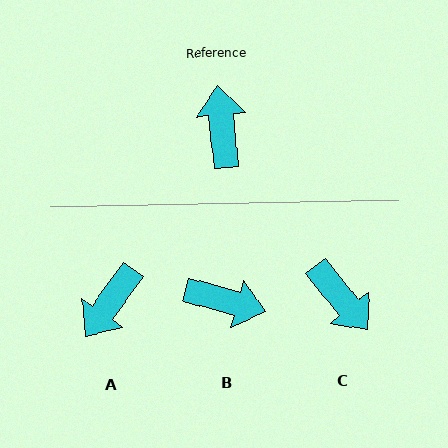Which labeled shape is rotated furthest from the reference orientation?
C, about 147 degrees away.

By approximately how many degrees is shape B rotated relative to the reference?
Approximately 111 degrees clockwise.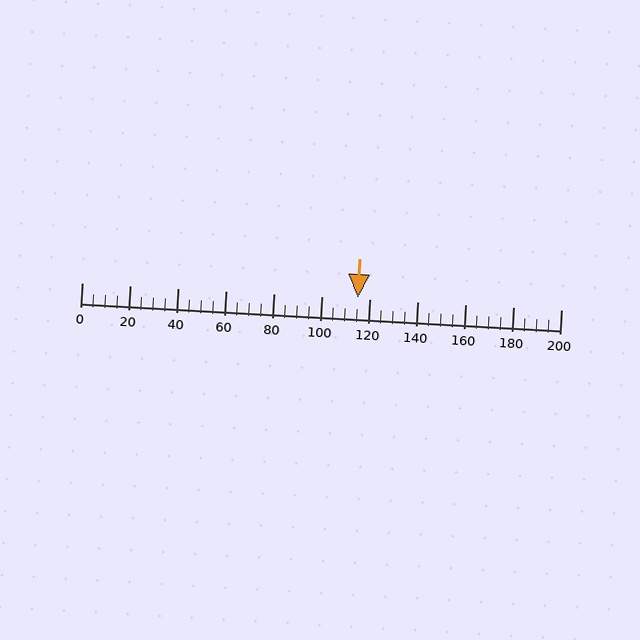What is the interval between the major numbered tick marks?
The major tick marks are spaced 20 units apart.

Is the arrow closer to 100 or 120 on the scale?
The arrow is closer to 120.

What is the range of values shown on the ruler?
The ruler shows values from 0 to 200.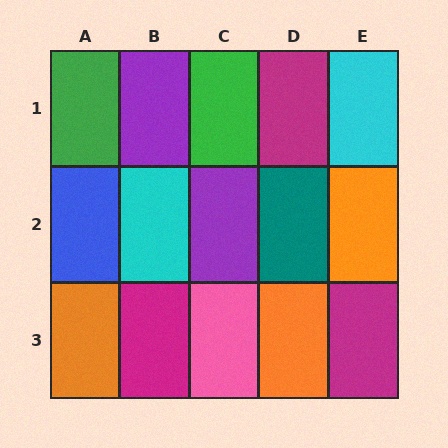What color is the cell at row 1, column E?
Cyan.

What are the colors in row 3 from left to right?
Orange, magenta, pink, orange, magenta.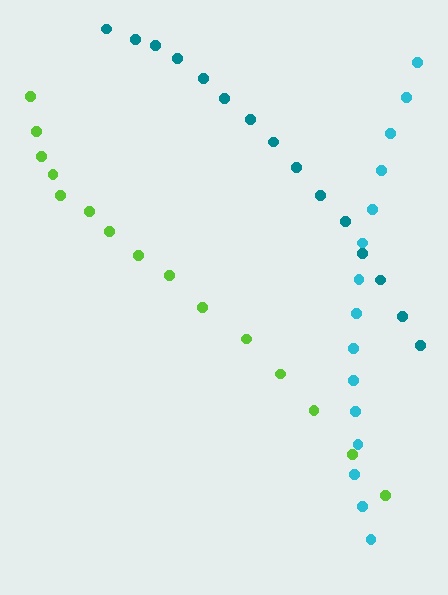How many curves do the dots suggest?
There are 3 distinct paths.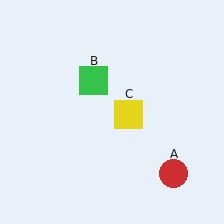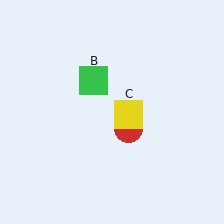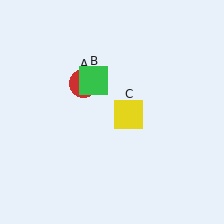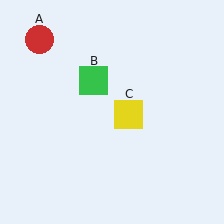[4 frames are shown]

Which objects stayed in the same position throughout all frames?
Green square (object B) and yellow square (object C) remained stationary.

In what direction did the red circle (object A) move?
The red circle (object A) moved up and to the left.